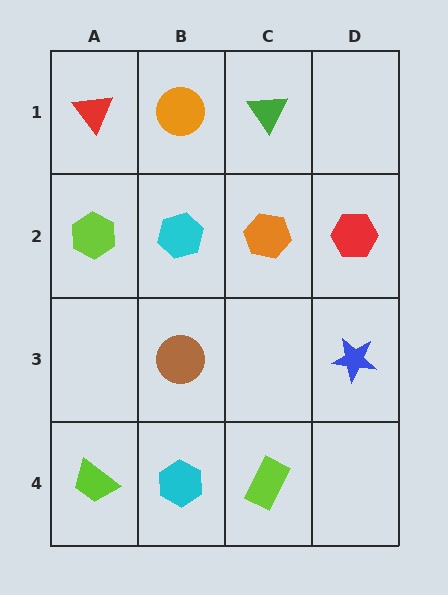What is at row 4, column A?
A lime trapezoid.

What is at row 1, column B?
An orange circle.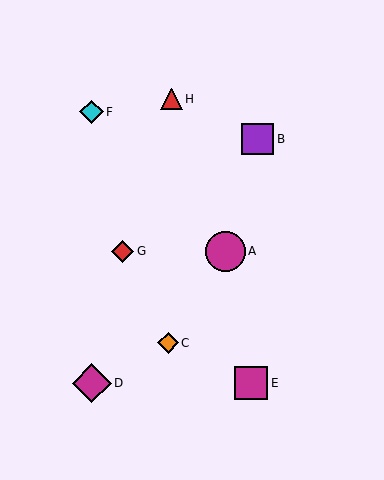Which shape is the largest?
The magenta circle (labeled A) is the largest.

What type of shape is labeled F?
Shape F is a cyan diamond.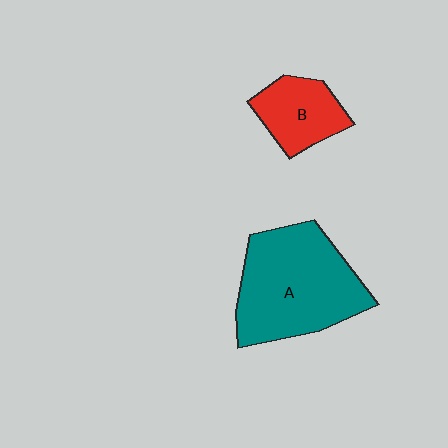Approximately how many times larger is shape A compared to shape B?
Approximately 2.3 times.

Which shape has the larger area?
Shape A (teal).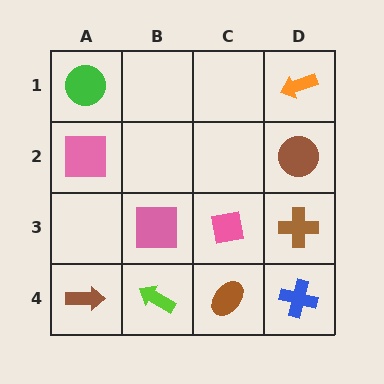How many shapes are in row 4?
4 shapes.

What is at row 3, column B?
A pink square.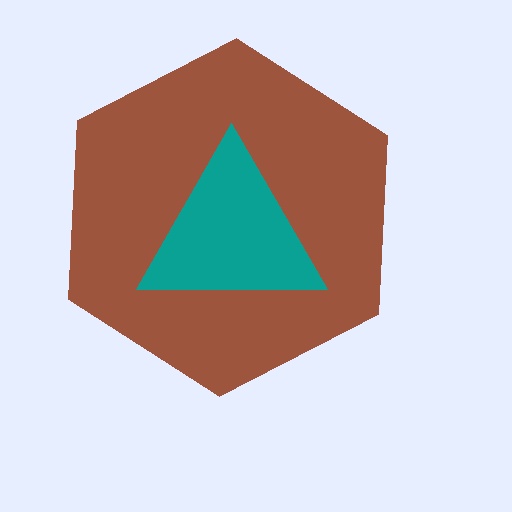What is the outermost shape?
The brown hexagon.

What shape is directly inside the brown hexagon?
The teal triangle.